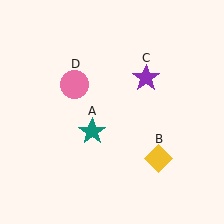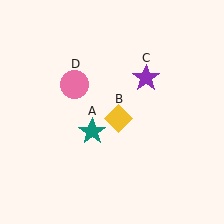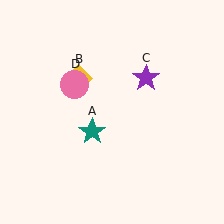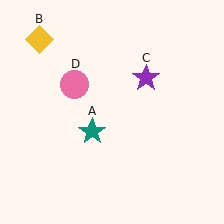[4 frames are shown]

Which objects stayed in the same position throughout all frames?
Teal star (object A) and purple star (object C) and pink circle (object D) remained stationary.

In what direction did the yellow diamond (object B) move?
The yellow diamond (object B) moved up and to the left.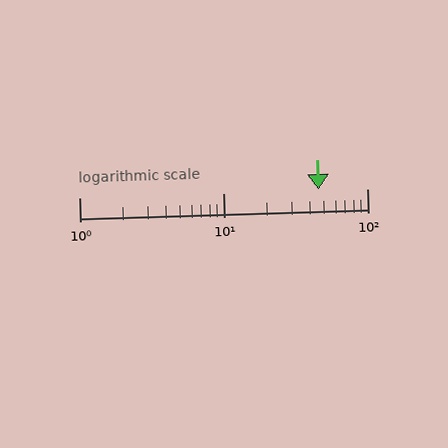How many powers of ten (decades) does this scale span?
The scale spans 2 decades, from 1 to 100.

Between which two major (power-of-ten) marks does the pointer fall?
The pointer is between 10 and 100.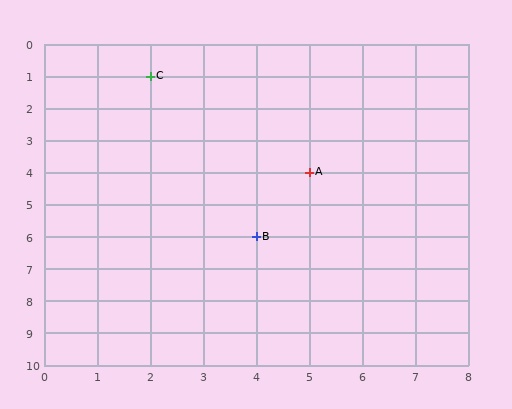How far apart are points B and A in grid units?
Points B and A are 1 column and 2 rows apart (about 2.2 grid units diagonally).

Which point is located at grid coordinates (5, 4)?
Point A is at (5, 4).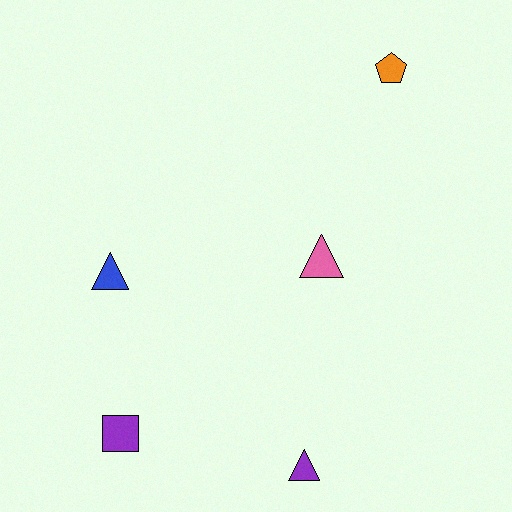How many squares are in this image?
There is 1 square.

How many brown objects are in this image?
There are no brown objects.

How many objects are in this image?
There are 5 objects.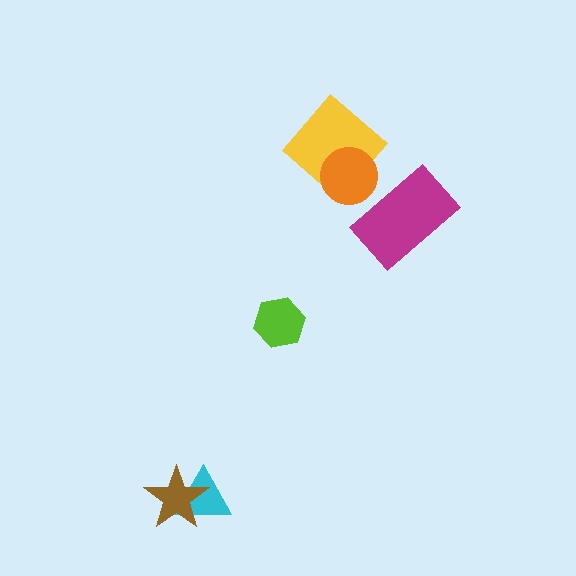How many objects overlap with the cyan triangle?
1 object overlaps with the cyan triangle.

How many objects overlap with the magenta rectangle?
0 objects overlap with the magenta rectangle.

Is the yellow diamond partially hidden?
Yes, it is partially covered by another shape.